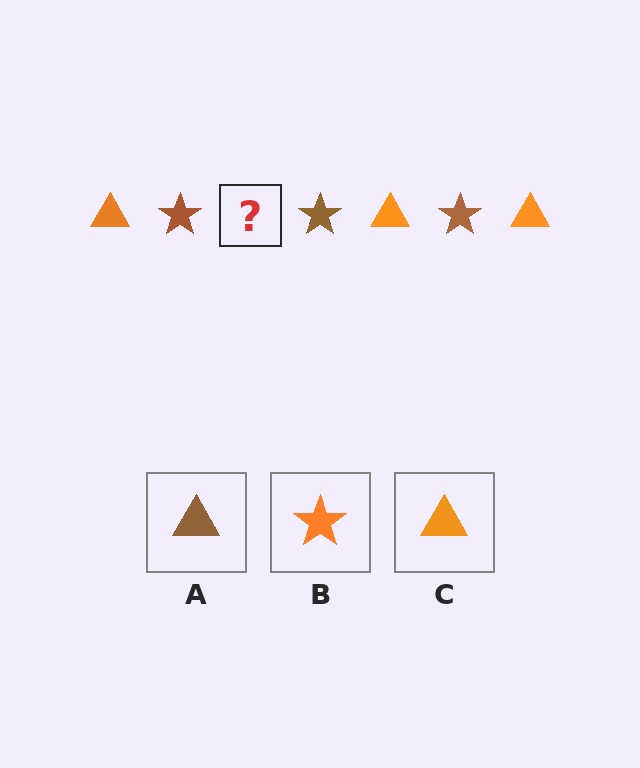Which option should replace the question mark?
Option C.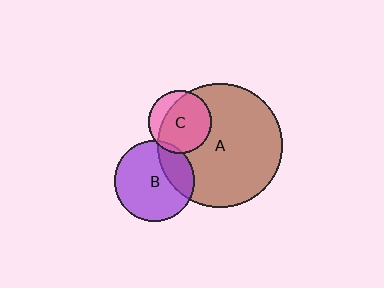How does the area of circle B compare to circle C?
Approximately 1.6 times.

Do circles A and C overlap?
Yes.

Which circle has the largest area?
Circle A (brown).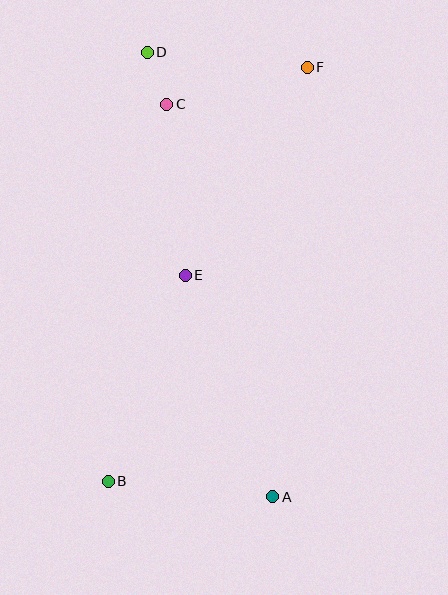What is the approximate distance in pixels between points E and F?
The distance between E and F is approximately 241 pixels.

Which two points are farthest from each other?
Points A and D are farthest from each other.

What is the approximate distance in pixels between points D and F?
The distance between D and F is approximately 161 pixels.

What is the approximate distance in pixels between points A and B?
The distance between A and B is approximately 166 pixels.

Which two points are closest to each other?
Points C and D are closest to each other.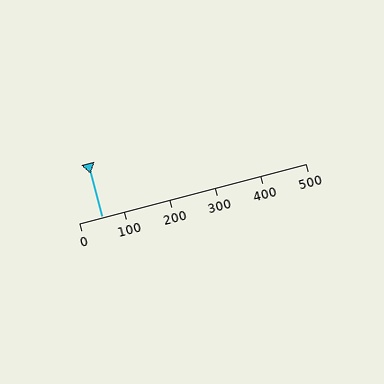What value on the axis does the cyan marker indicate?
The marker indicates approximately 50.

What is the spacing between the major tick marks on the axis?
The major ticks are spaced 100 apart.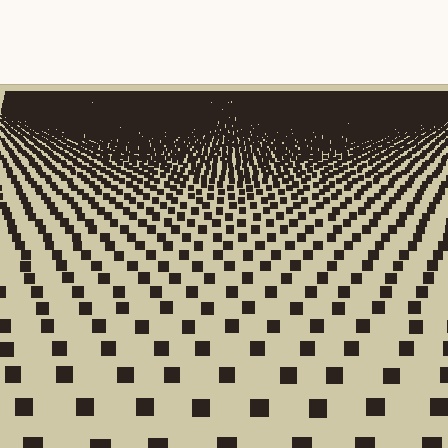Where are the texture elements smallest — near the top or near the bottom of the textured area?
Near the top.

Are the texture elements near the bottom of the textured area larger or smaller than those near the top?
Larger. Near the bottom, elements are closer to the viewer and appear at a bigger on-screen size.